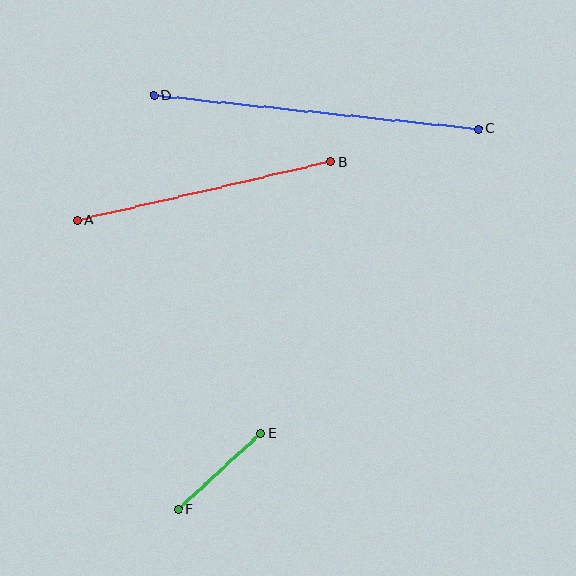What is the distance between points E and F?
The distance is approximately 112 pixels.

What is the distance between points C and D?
The distance is approximately 327 pixels.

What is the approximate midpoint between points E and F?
The midpoint is at approximately (220, 471) pixels.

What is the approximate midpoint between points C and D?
The midpoint is at approximately (316, 112) pixels.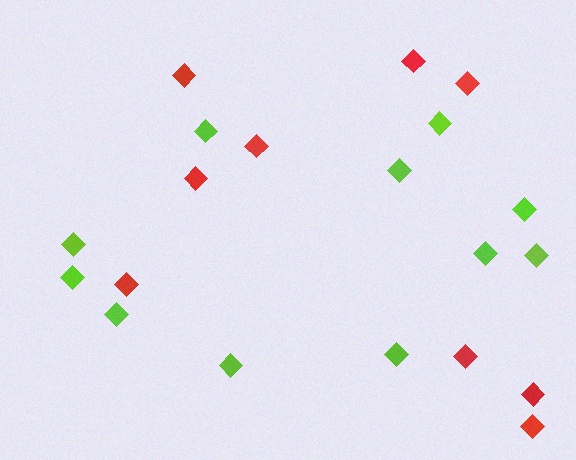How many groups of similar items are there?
There are 2 groups: one group of red diamonds (9) and one group of lime diamonds (11).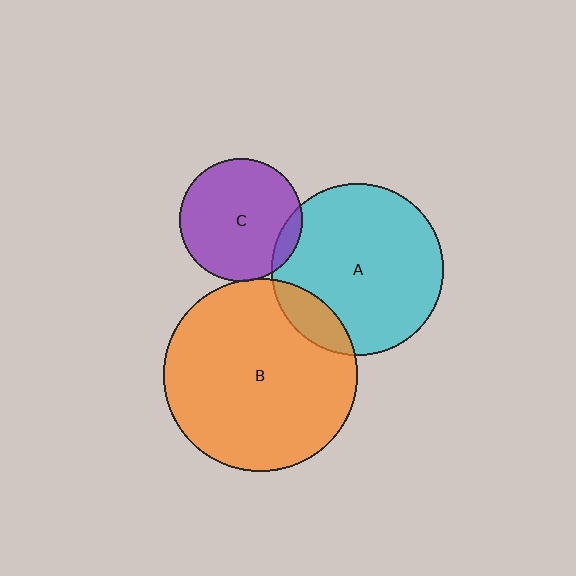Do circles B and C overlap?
Yes.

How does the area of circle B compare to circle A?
Approximately 1.3 times.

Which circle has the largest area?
Circle B (orange).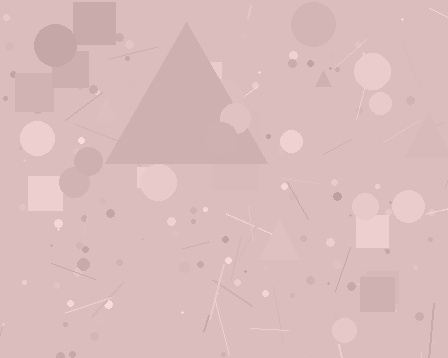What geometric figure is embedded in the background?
A triangle is embedded in the background.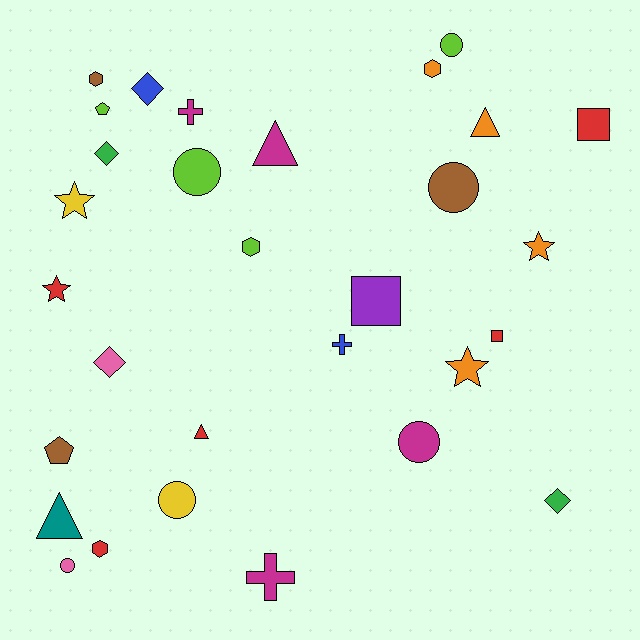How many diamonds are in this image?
There are 4 diamonds.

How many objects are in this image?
There are 30 objects.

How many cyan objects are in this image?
There are no cyan objects.